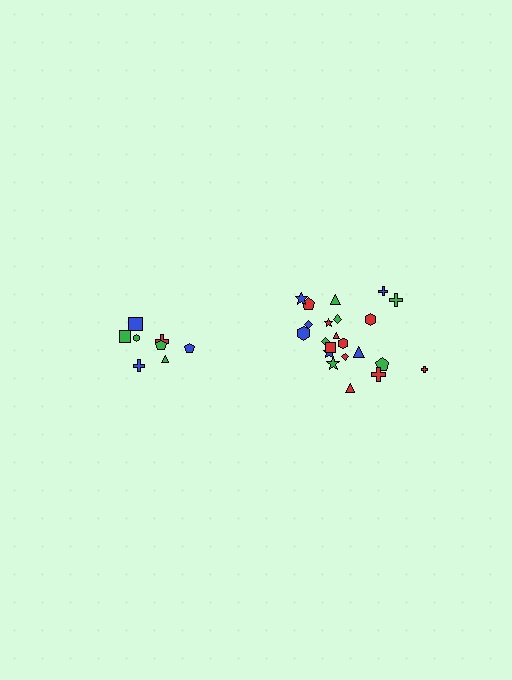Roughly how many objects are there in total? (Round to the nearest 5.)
Roughly 30 objects in total.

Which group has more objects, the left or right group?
The right group.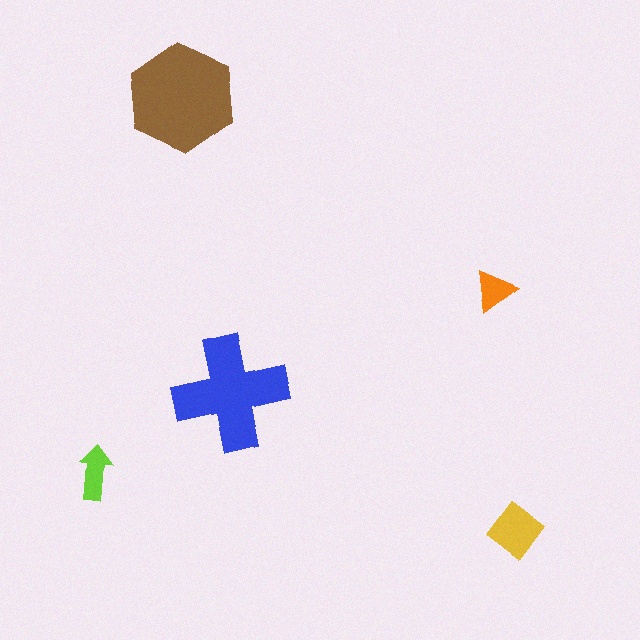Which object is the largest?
The brown hexagon.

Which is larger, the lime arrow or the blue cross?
The blue cross.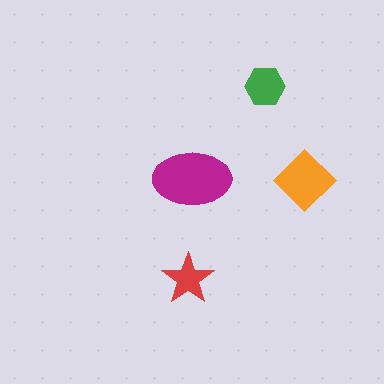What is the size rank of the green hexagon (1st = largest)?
3rd.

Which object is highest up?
The green hexagon is topmost.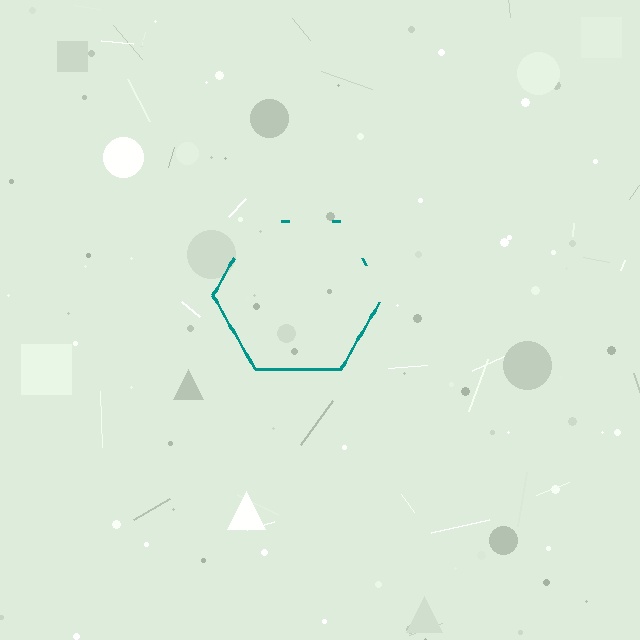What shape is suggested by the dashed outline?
The dashed outline suggests a hexagon.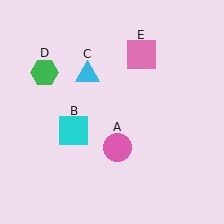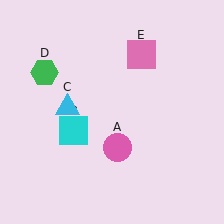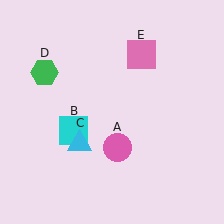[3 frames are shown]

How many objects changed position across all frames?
1 object changed position: cyan triangle (object C).